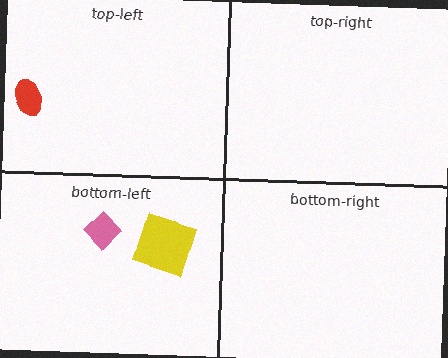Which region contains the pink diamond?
The bottom-left region.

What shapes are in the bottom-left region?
The pink diamond, the yellow square.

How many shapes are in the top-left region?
1.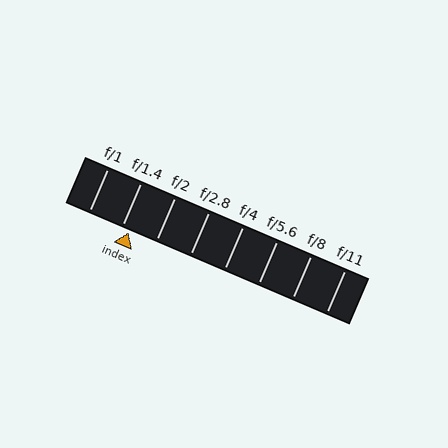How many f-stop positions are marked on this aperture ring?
There are 8 f-stop positions marked.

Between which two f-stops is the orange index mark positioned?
The index mark is between f/1.4 and f/2.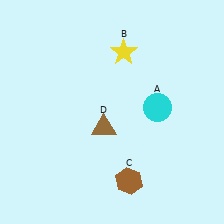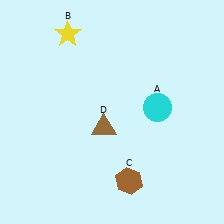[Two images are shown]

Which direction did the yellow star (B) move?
The yellow star (B) moved left.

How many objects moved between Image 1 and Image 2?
1 object moved between the two images.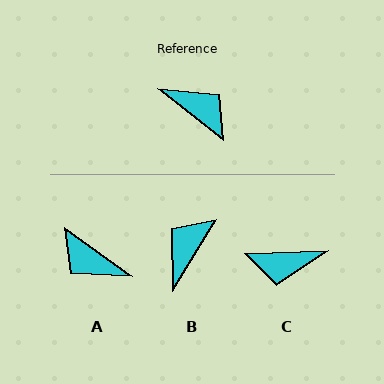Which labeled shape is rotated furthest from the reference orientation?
A, about 178 degrees away.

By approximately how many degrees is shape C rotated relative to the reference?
Approximately 141 degrees clockwise.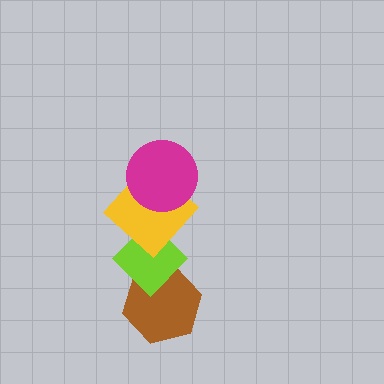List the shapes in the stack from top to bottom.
From top to bottom: the magenta circle, the yellow diamond, the lime diamond, the brown hexagon.